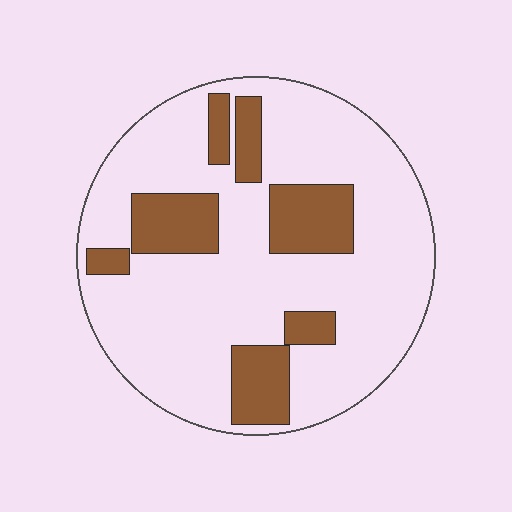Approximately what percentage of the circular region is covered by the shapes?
Approximately 25%.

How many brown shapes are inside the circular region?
7.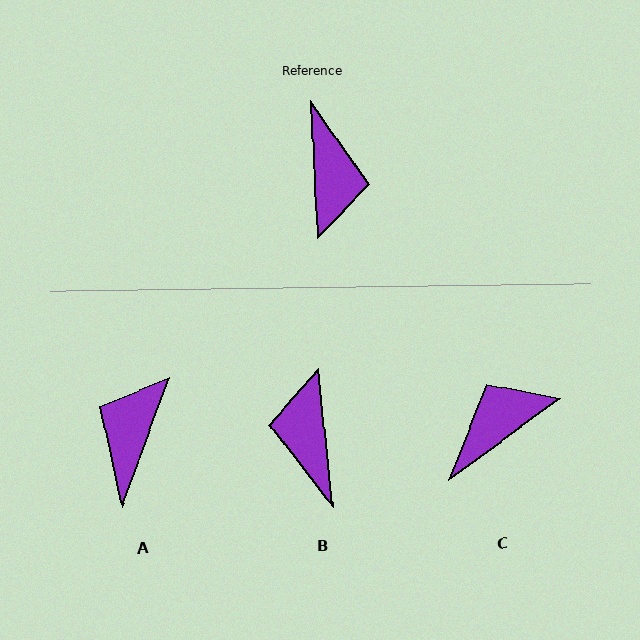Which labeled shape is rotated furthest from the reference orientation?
B, about 177 degrees away.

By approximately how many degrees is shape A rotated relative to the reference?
Approximately 157 degrees counter-clockwise.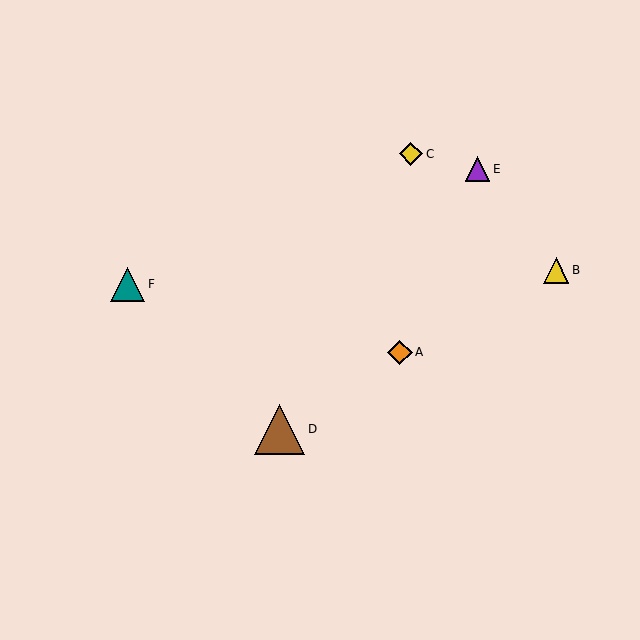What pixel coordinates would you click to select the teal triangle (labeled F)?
Click at (128, 284) to select the teal triangle F.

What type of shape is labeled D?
Shape D is a brown triangle.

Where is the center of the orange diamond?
The center of the orange diamond is at (400, 353).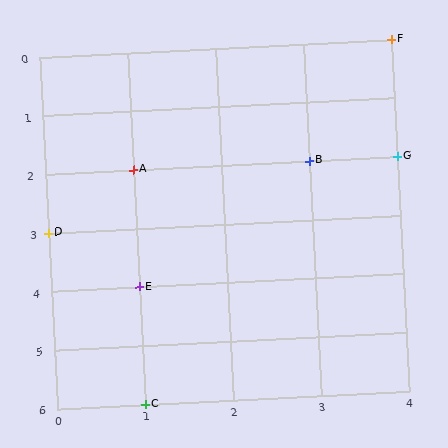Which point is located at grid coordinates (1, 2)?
Point A is at (1, 2).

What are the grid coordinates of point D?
Point D is at grid coordinates (0, 3).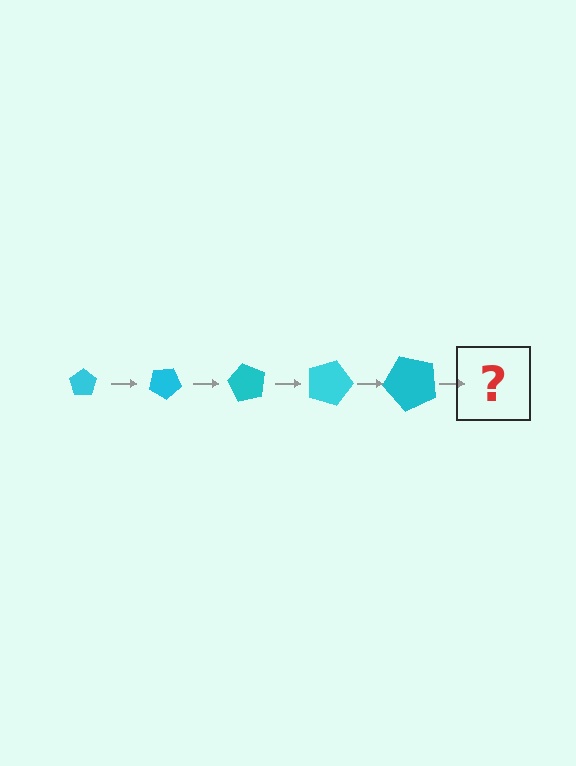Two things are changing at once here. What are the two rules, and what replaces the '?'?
The two rules are that the pentagon grows larger each step and it rotates 30 degrees each step. The '?' should be a pentagon, larger than the previous one and rotated 150 degrees from the start.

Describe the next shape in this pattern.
It should be a pentagon, larger than the previous one and rotated 150 degrees from the start.